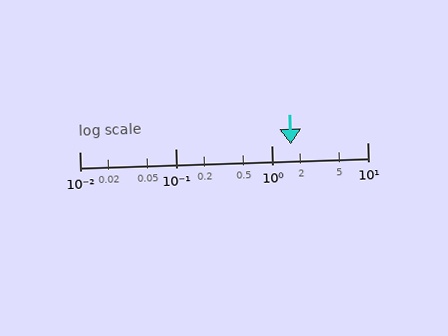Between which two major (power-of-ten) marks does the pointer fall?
The pointer is between 1 and 10.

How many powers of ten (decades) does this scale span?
The scale spans 3 decades, from 0.01 to 10.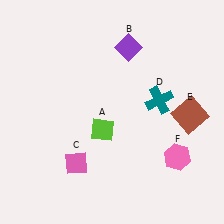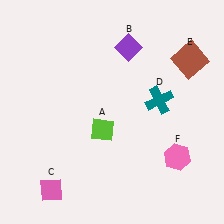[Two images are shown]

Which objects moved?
The objects that moved are: the pink diamond (C), the brown square (E).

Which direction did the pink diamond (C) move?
The pink diamond (C) moved down.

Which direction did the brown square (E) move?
The brown square (E) moved up.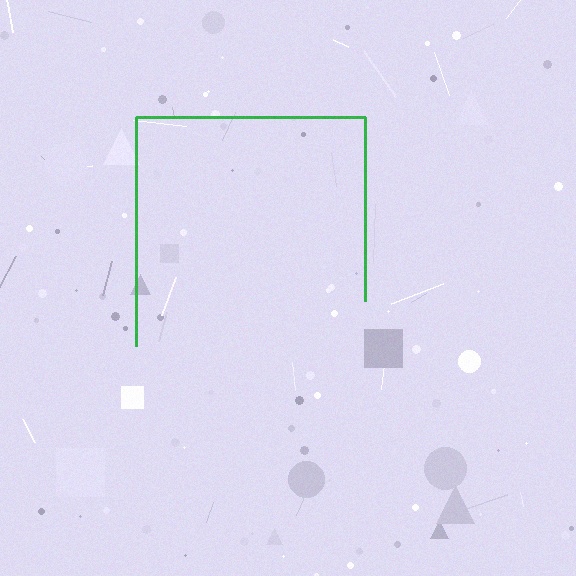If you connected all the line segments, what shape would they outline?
They would outline a square.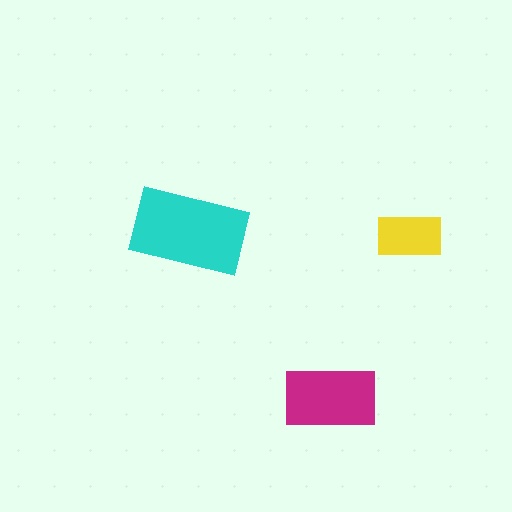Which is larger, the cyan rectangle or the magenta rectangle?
The cyan one.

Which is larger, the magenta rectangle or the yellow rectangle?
The magenta one.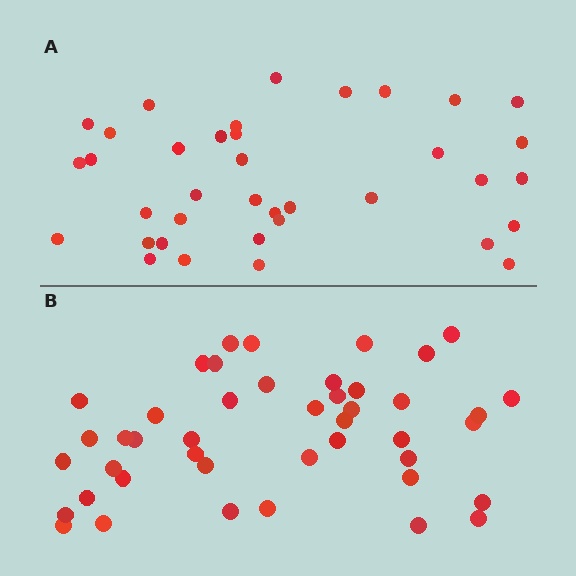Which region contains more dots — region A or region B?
Region B (the bottom region) has more dots.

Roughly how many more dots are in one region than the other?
Region B has roughly 8 or so more dots than region A.